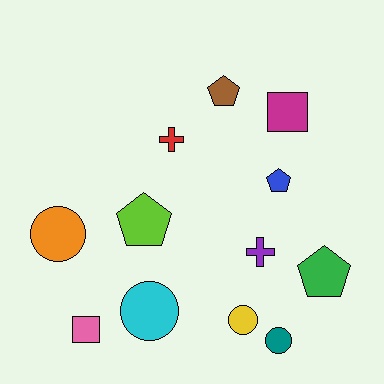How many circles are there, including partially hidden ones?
There are 4 circles.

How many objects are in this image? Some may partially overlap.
There are 12 objects.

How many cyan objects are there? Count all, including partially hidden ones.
There is 1 cyan object.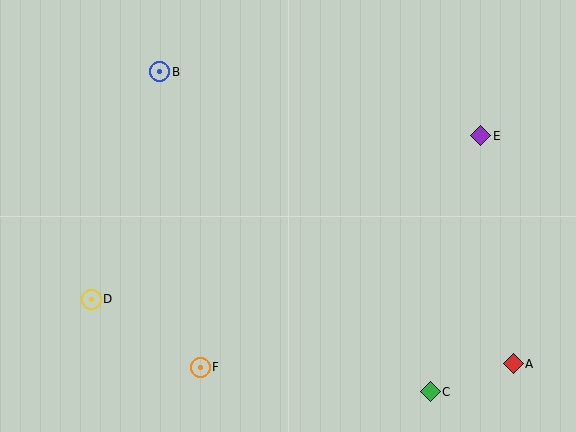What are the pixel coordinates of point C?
Point C is at (430, 392).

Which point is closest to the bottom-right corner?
Point A is closest to the bottom-right corner.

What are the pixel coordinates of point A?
Point A is at (513, 364).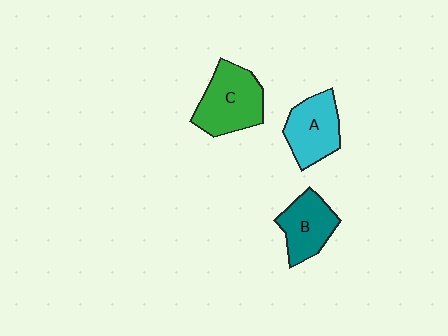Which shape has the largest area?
Shape C (green).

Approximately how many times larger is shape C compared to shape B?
Approximately 1.3 times.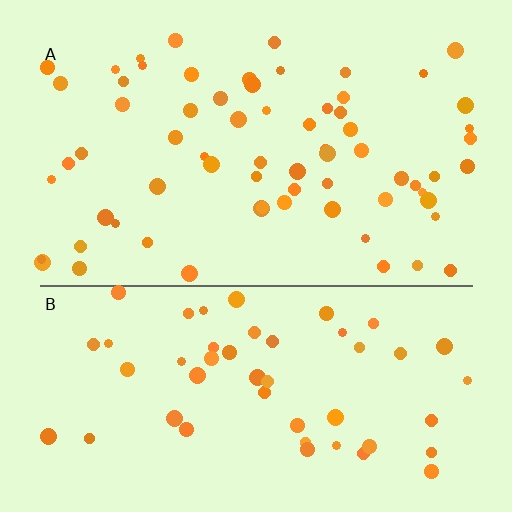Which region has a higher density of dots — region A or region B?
A (the top).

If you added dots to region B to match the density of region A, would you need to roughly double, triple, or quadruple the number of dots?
Approximately double.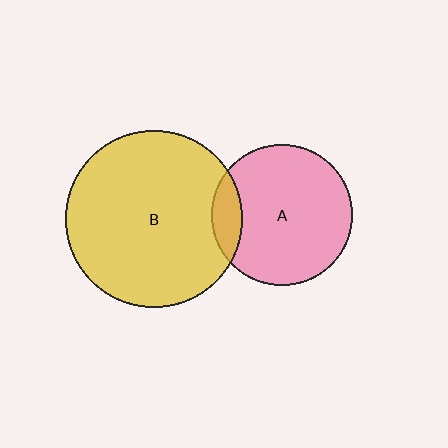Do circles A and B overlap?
Yes.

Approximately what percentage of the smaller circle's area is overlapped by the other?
Approximately 15%.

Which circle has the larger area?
Circle B (yellow).